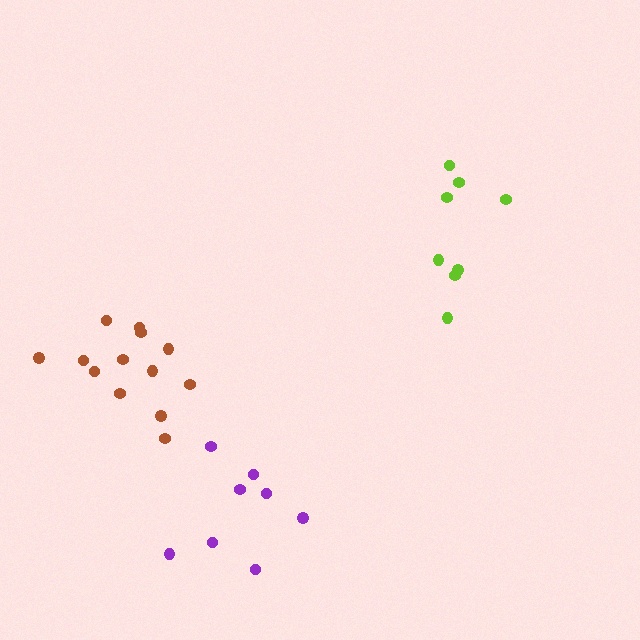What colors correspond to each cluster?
The clusters are colored: lime, purple, brown.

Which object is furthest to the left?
The brown cluster is leftmost.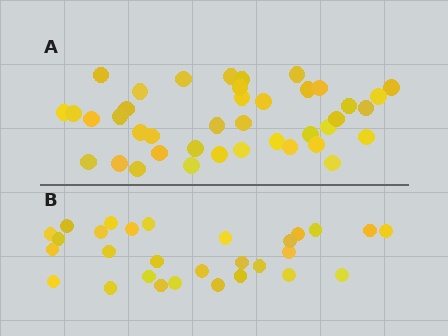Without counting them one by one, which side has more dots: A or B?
Region A (the top region) has more dots.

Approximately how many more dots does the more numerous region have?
Region A has roughly 12 or so more dots than region B.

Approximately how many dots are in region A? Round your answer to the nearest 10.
About 40 dots.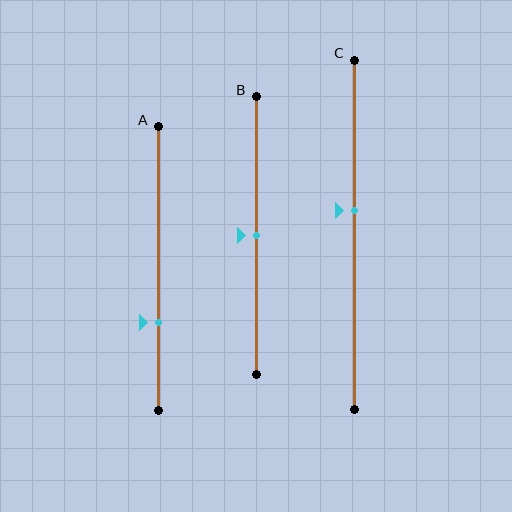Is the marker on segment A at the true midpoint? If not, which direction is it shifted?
No, the marker on segment A is shifted downward by about 19% of the segment length.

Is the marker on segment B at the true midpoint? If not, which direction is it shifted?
Yes, the marker on segment B is at the true midpoint.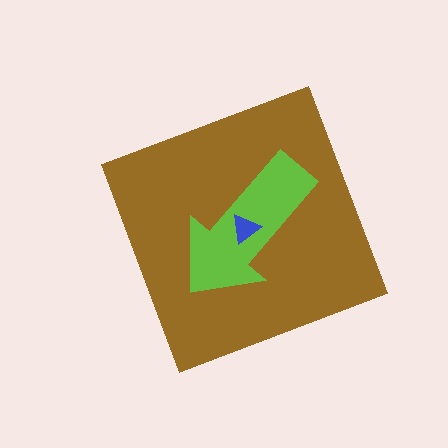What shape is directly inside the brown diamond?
The lime arrow.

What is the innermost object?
The blue triangle.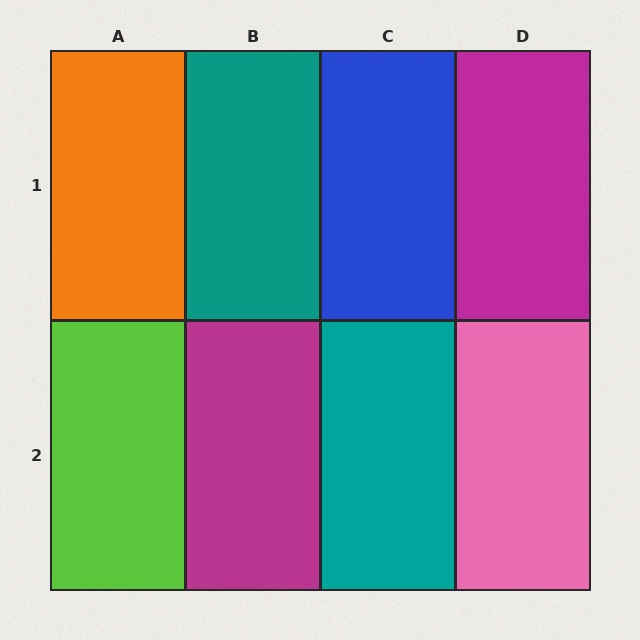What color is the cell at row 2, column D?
Pink.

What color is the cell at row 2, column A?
Lime.